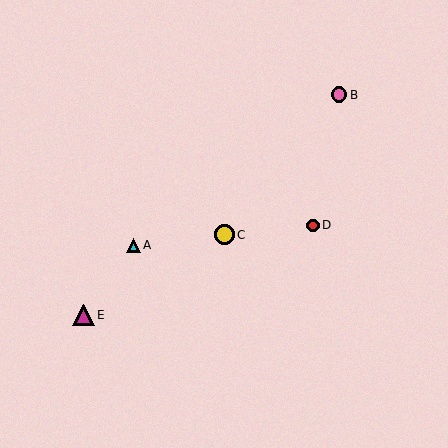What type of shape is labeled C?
Shape C is a yellow circle.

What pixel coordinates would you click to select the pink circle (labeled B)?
Click at (340, 95) to select the pink circle B.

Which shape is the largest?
The magenta triangle (labeled E) is the largest.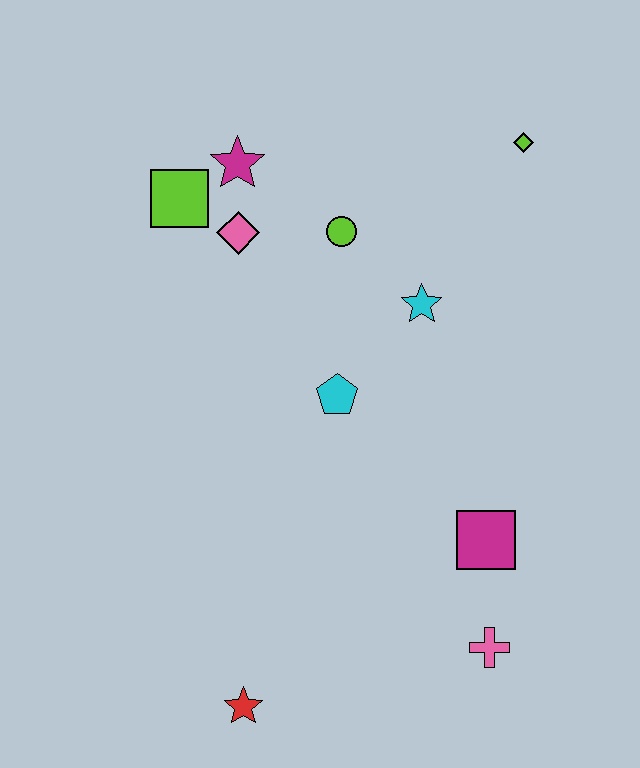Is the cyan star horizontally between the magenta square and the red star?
Yes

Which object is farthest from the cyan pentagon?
The red star is farthest from the cyan pentagon.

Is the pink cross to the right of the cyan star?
Yes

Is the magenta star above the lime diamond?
No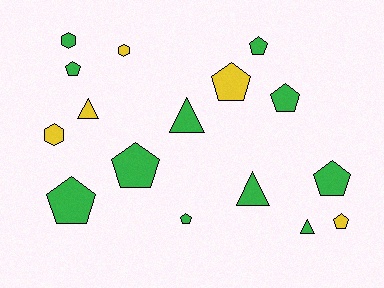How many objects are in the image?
There are 16 objects.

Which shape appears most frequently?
Pentagon, with 9 objects.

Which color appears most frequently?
Green, with 11 objects.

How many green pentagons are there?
There are 7 green pentagons.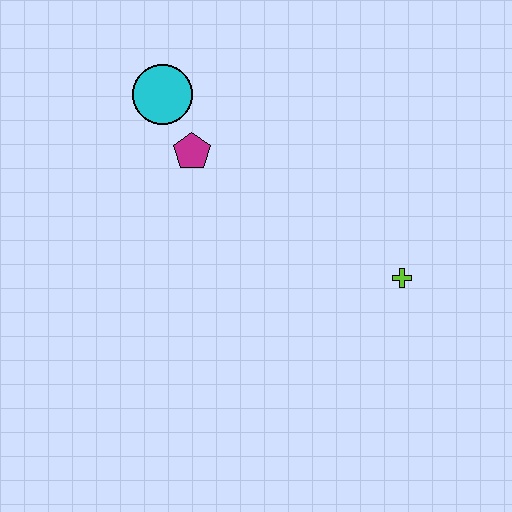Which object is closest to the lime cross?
The magenta pentagon is closest to the lime cross.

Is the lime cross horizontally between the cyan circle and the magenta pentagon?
No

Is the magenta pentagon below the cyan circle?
Yes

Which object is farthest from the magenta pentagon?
The lime cross is farthest from the magenta pentagon.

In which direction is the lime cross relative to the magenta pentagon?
The lime cross is to the right of the magenta pentagon.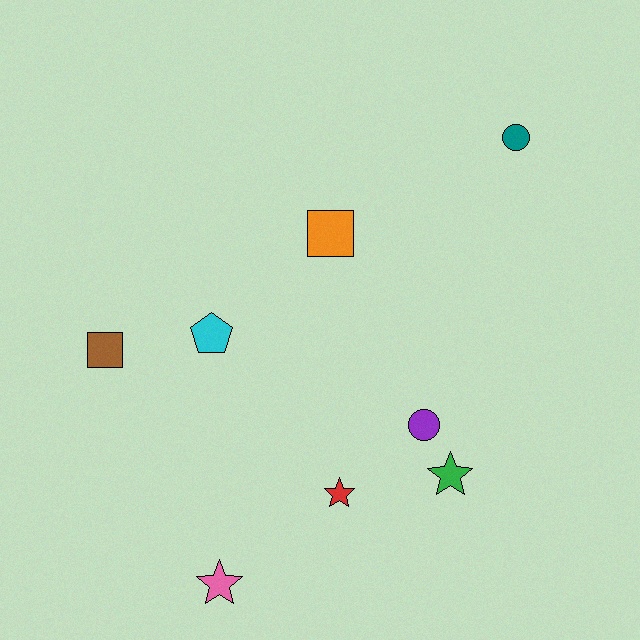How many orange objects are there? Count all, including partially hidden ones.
There is 1 orange object.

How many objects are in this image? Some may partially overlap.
There are 8 objects.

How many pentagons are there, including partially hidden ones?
There is 1 pentagon.